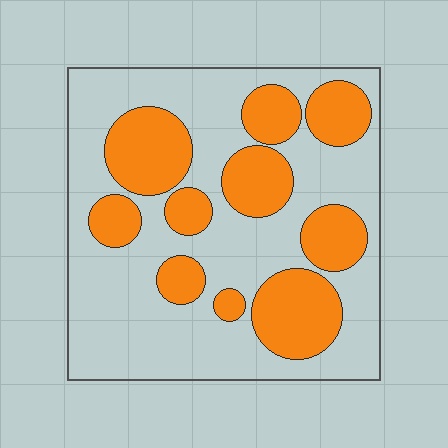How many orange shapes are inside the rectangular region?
10.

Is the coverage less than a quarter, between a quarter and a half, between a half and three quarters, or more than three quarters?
Between a quarter and a half.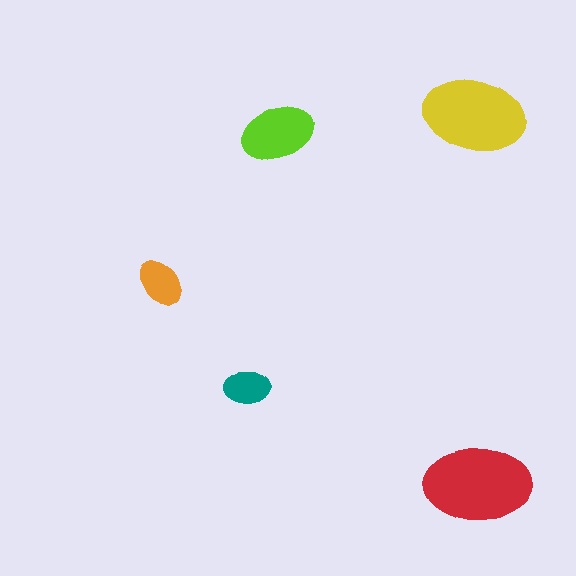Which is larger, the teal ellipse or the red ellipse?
The red one.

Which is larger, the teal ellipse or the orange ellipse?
The orange one.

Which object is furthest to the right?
The yellow ellipse is rightmost.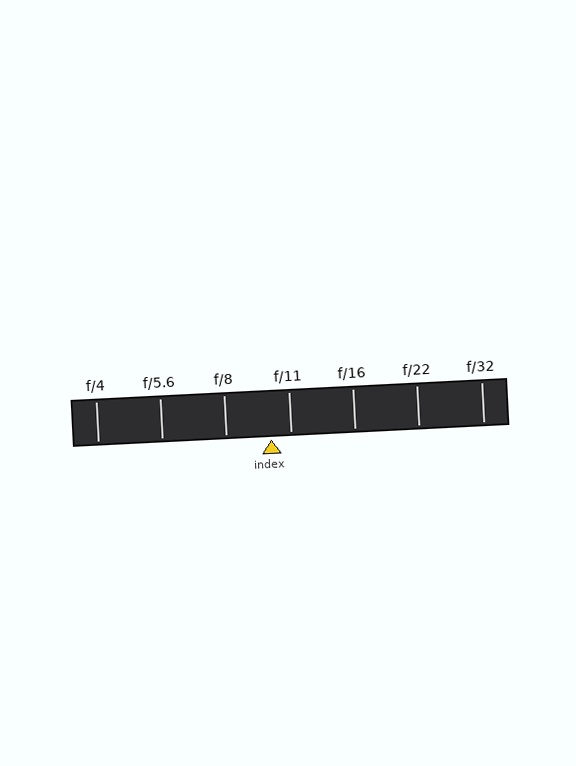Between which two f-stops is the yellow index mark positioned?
The index mark is between f/8 and f/11.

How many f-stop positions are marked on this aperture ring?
There are 7 f-stop positions marked.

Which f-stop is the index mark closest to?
The index mark is closest to f/11.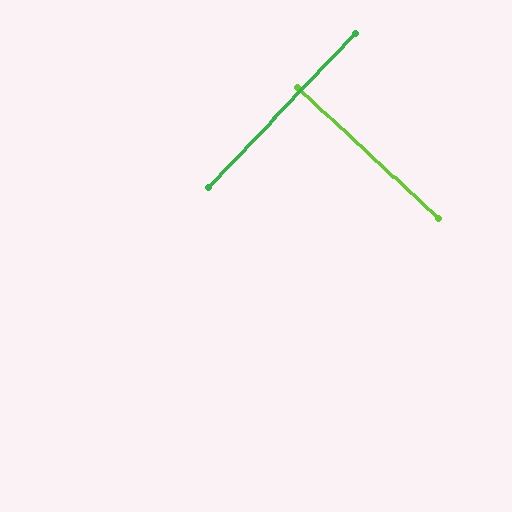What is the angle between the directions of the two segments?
Approximately 89 degrees.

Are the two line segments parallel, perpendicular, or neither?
Perpendicular — they meet at approximately 89°.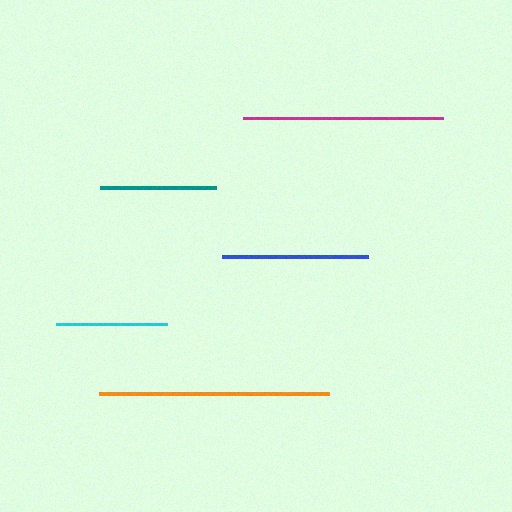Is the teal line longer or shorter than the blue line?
The blue line is longer than the teal line.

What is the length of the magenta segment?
The magenta segment is approximately 200 pixels long.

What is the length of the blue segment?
The blue segment is approximately 146 pixels long.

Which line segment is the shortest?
The cyan line is the shortest at approximately 111 pixels.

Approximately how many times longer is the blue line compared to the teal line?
The blue line is approximately 1.3 times the length of the teal line.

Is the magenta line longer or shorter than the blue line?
The magenta line is longer than the blue line.